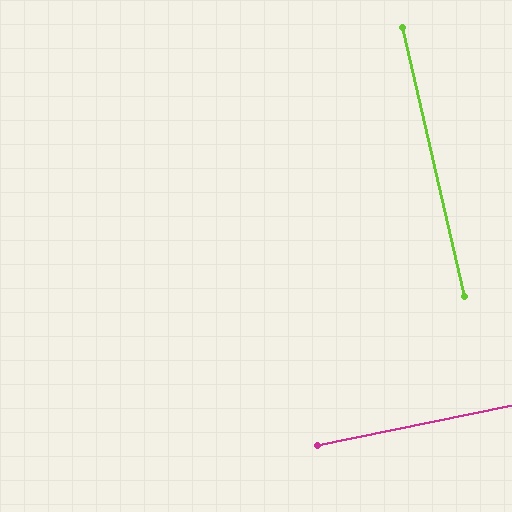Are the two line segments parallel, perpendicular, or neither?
Perpendicular — they meet at approximately 89°.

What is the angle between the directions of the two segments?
Approximately 89 degrees.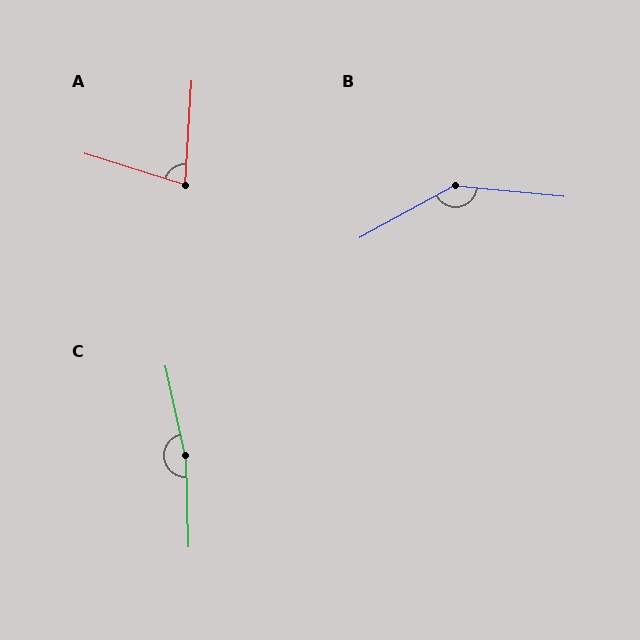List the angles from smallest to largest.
A (76°), B (146°), C (169°).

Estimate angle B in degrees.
Approximately 146 degrees.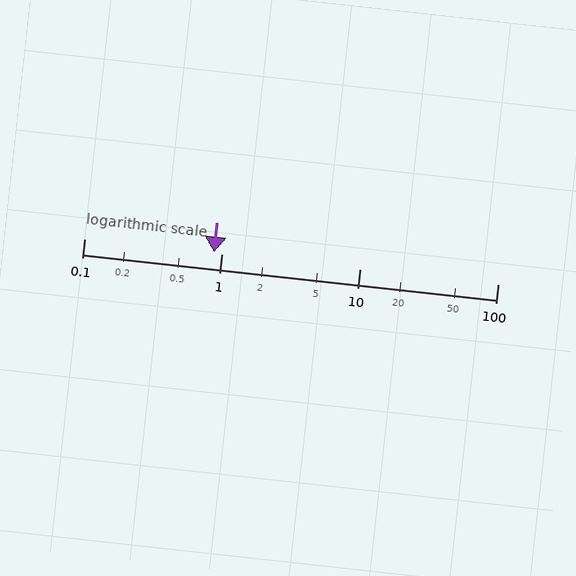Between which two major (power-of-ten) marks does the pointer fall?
The pointer is between 0.1 and 1.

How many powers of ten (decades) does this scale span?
The scale spans 3 decades, from 0.1 to 100.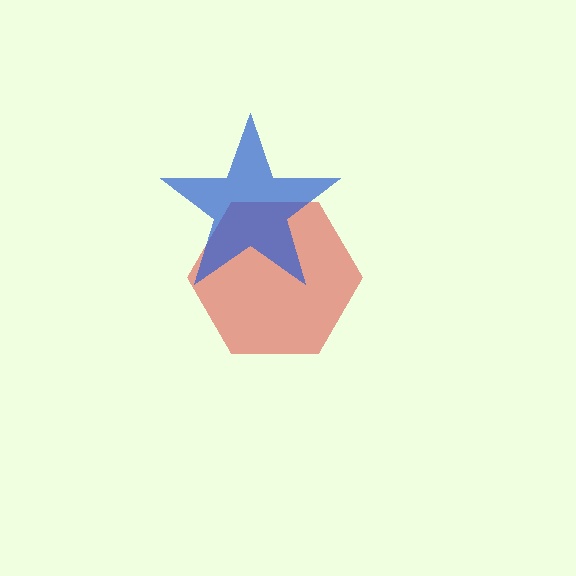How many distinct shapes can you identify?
There are 2 distinct shapes: a red hexagon, a blue star.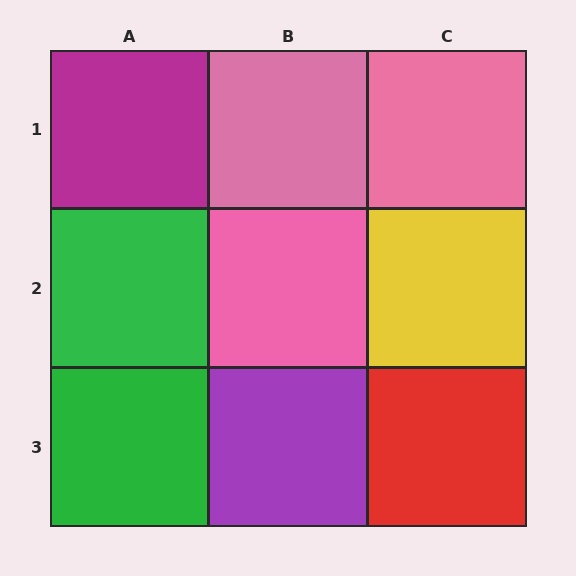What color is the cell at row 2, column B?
Pink.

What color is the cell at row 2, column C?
Yellow.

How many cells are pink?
3 cells are pink.